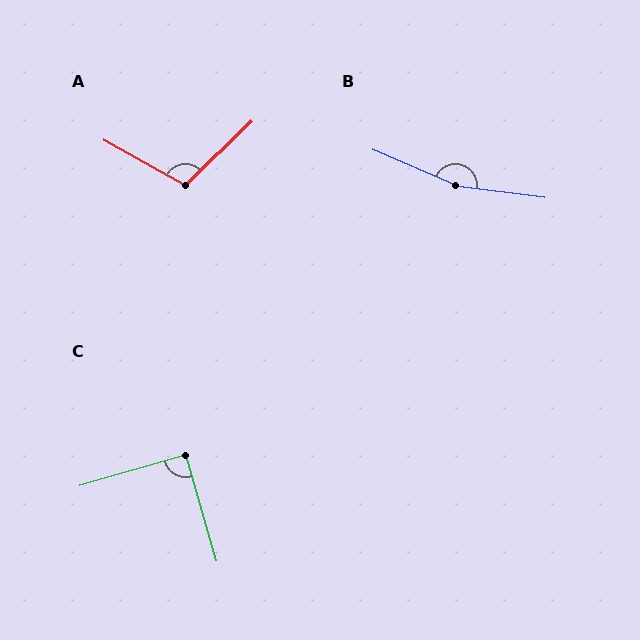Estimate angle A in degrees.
Approximately 106 degrees.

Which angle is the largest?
B, at approximately 164 degrees.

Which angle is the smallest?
C, at approximately 90 degrees.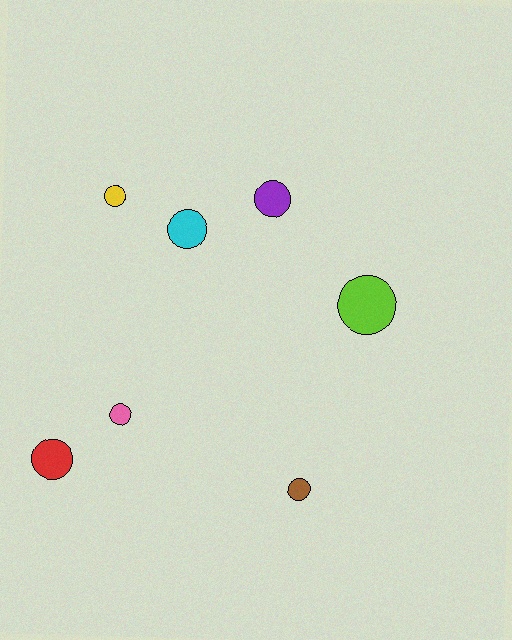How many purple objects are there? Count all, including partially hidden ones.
There is 1 purple object.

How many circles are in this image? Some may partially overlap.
There are 7 circles.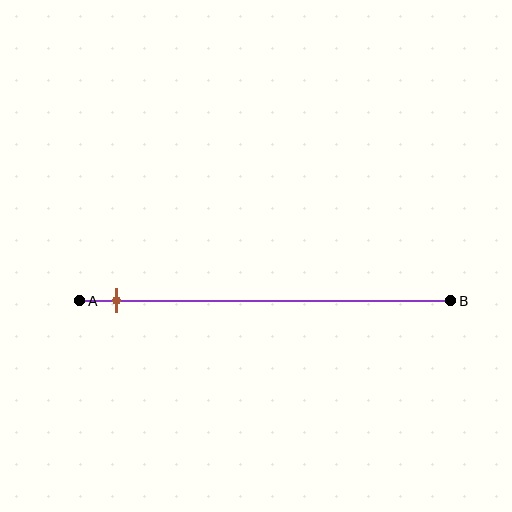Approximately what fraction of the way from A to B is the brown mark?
The brown mark is approximately 10% of the way from A to B.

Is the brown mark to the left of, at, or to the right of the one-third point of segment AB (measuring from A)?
The brown mark is to the left of the one-third point of segment AB.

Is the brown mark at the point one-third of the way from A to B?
No, the mark is at about 10% from A, not at the 33% one-third point.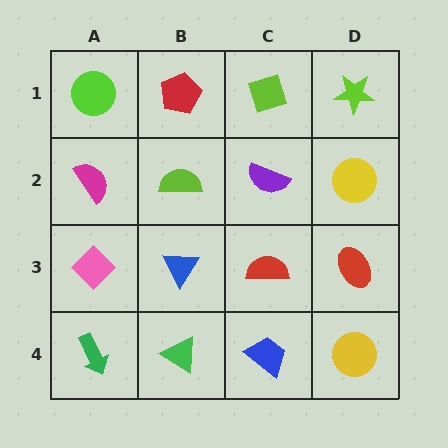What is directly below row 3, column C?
A blue trapezoid.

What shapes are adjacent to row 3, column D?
A yellow circle (row 2, column D), a yellow circle (row 4, column D), a red semicircle (row 3, column C).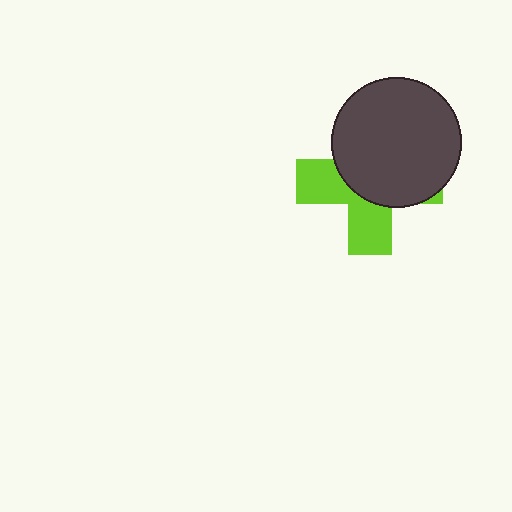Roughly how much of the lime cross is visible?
A small part of it is visible (roughly 42%).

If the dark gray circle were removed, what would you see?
You would see the complete lime cross.